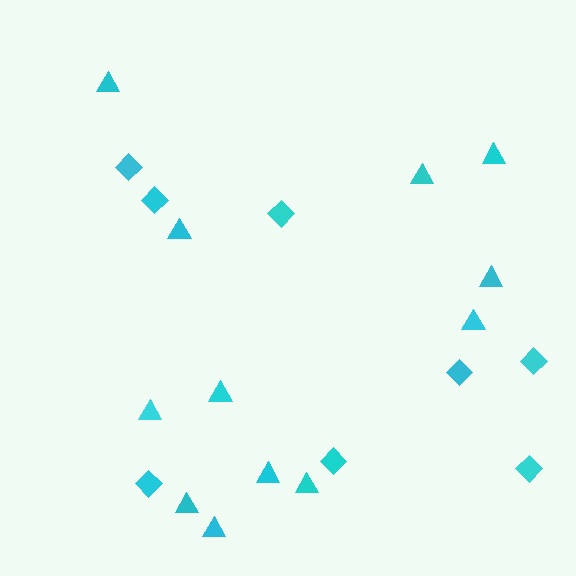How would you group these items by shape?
There are 2 groups: one group of diamonds (8) and one group of triangles (12).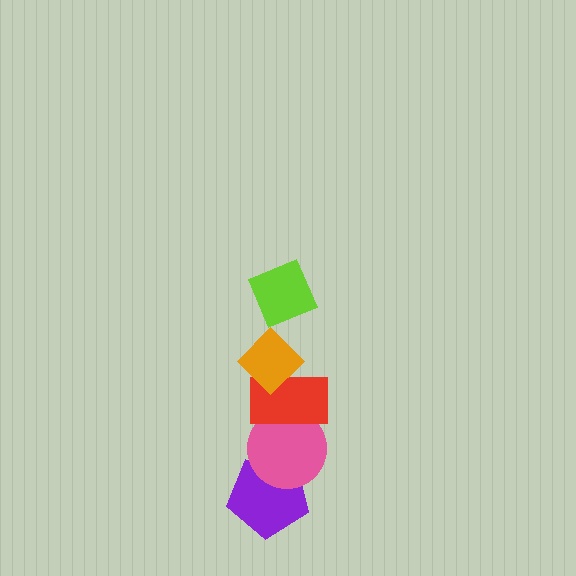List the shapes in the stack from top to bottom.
From top to bottom: the lime diamond, the orange diamond, the red rectangle, the pink circle, the purple pentagon.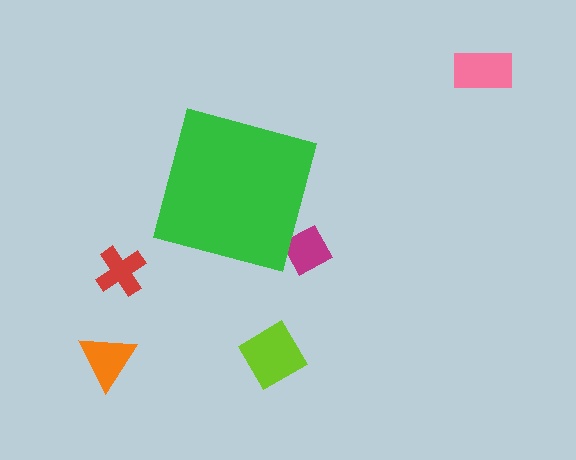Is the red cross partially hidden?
No, the red cross is fully visible.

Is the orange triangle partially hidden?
No, the orange triangle is fully visible.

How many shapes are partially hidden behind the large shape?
1 shape is partially hidden.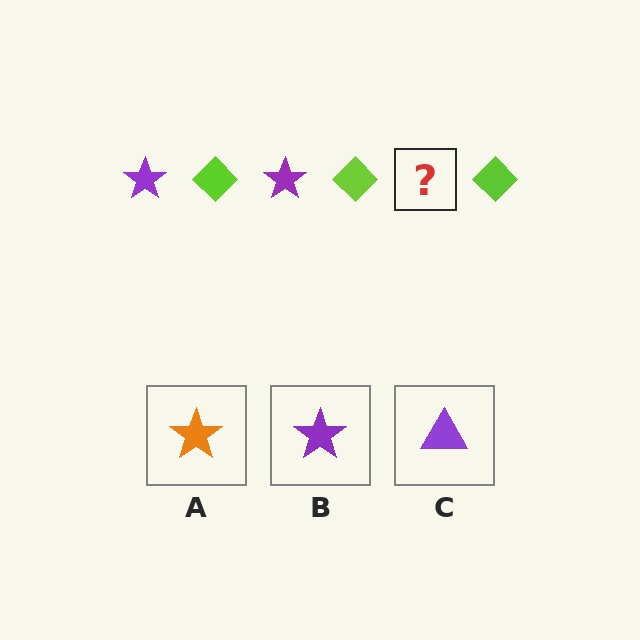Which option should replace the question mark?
Option B.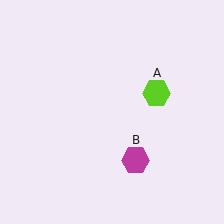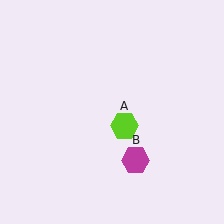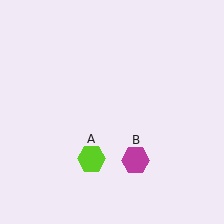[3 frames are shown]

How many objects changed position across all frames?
1 object changed position: lime hexagon (object A).